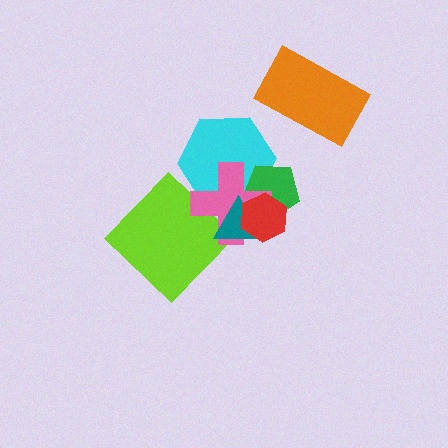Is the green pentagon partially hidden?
Yes, it is partially covered by another shape.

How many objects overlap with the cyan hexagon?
3 objects overlap with the cyan hexagon.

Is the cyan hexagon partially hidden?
Yes, it is partially covered by another shape.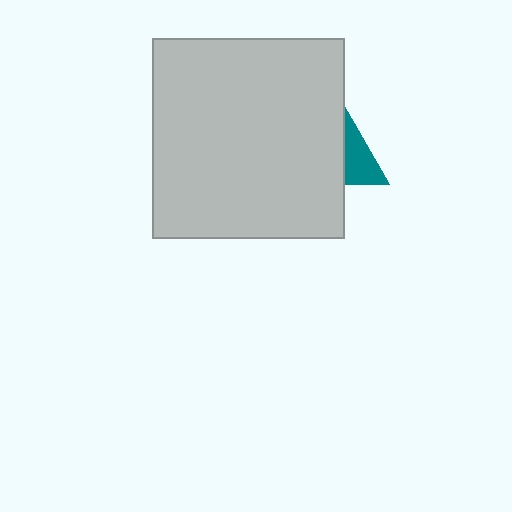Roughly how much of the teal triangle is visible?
A small part of it is visible (roughly 39%).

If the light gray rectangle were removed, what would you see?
You would see the complete teal triangle.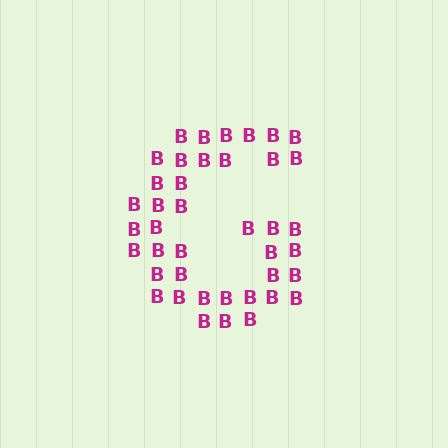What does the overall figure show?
The overall figure shows the letter G.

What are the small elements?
The small elements are letter B's.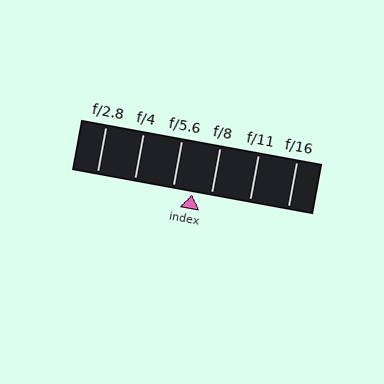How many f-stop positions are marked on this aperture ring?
There are 6 f-stop positions marked.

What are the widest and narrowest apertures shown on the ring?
The widest aperture shown is f/2.8 and the narrowest is f/16.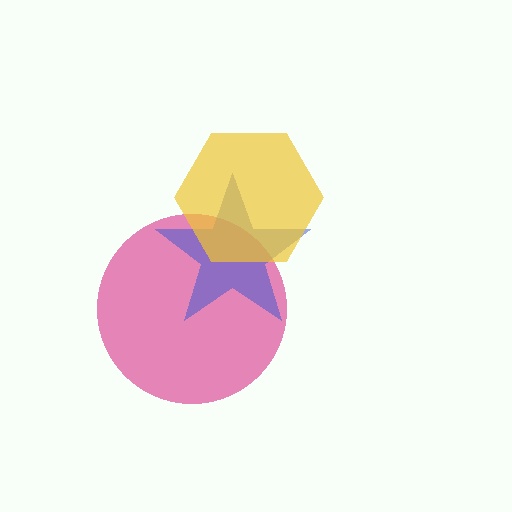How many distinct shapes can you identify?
There are 3 distinct shapes: a magenta circle, a blue star, a yellow hexagon.